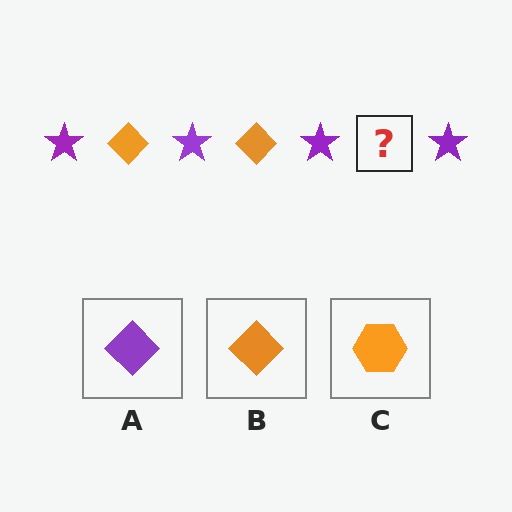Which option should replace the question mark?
Option B.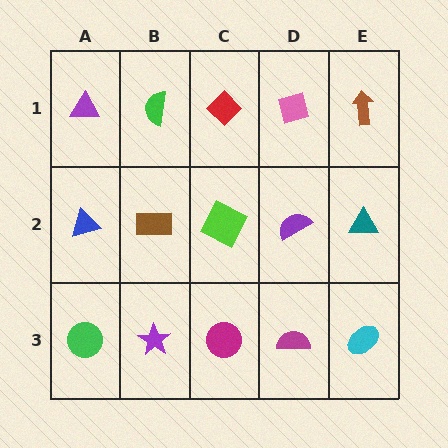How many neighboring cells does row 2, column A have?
3.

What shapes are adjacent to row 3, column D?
A purple semicircle (row 2, column D), a magenta circle (row 3, column C), a cyan ellipse (row 3, column E).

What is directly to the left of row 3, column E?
A magenta semicircle.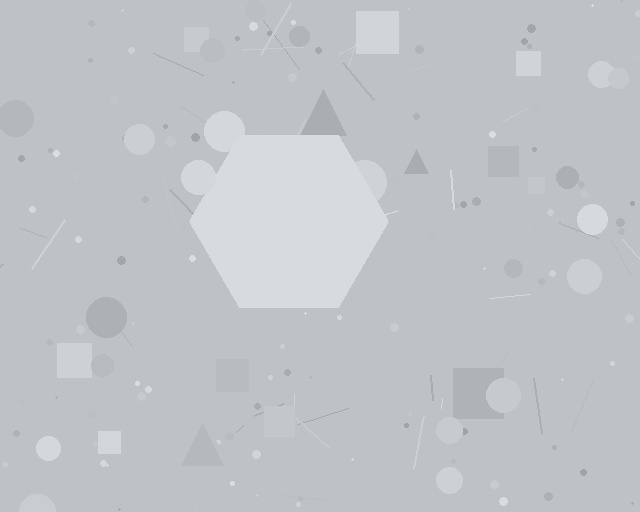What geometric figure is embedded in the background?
A hexagon is embedded in the background.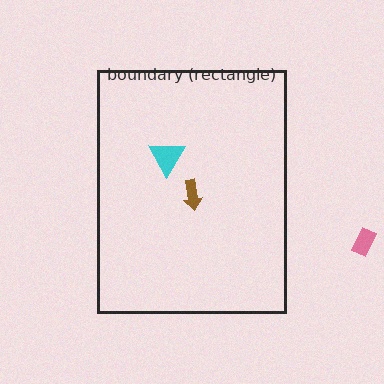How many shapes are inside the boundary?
2 inside, 1 outside.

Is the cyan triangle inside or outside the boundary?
Inside.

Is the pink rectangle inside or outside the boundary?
Outside.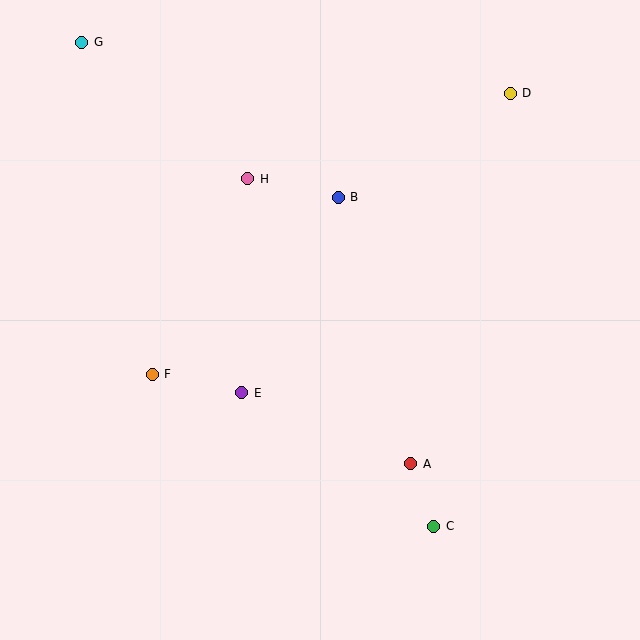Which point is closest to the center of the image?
Point E at (242, 393) is closest to the center.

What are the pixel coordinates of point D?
Point D is at (510, 93).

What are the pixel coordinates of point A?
Point A is at (411, 464).